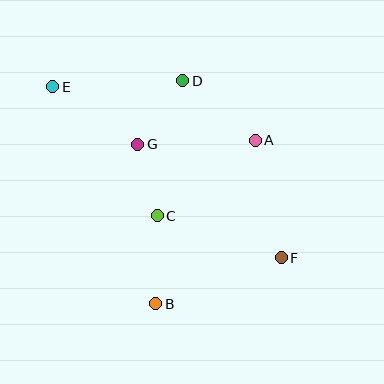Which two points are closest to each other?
Points C and G are closest to each other.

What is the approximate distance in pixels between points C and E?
The distance between C and E is approximately 166 pixels.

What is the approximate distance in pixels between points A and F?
The distance between A and F is approximately 120 pixels.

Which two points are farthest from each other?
Points E and F are farthest from each other.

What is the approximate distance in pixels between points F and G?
The distance between F and G is approximately 183 pixels.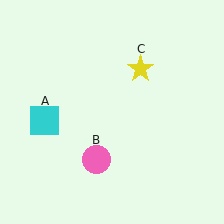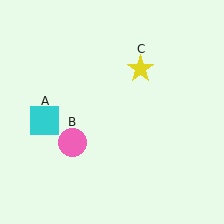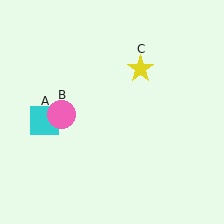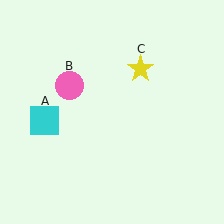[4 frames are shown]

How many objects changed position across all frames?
1 object changed position: pink circle (object B).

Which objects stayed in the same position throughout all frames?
Cyan square (object A) and yellow star (object C) remained stationary.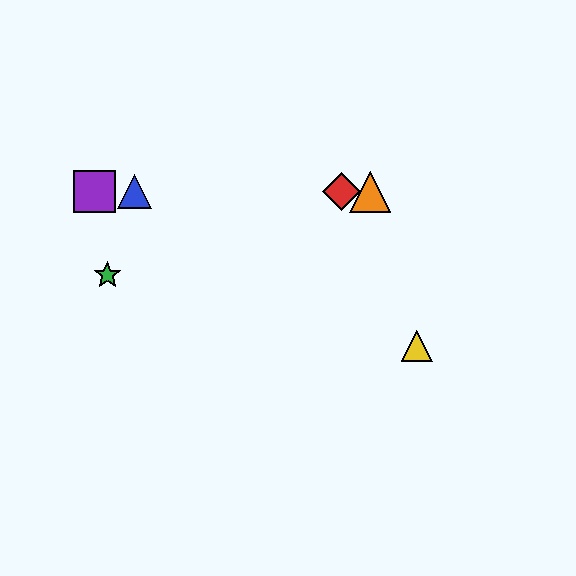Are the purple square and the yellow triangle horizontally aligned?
No, the purple square is at y≈192 and the yellow triangle is at y≈346.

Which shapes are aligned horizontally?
The red diamond, the blue triangle, the purple square, the orange triangle are aligned horizontally.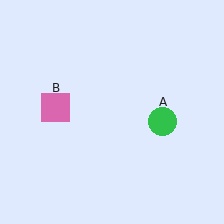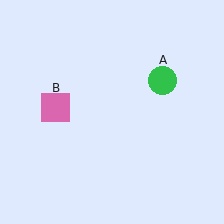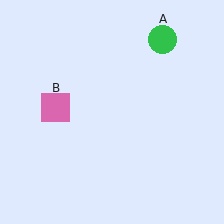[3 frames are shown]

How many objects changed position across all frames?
1 object changed position: green circle (object A).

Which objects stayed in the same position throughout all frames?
Pink square (object B) remained stationary.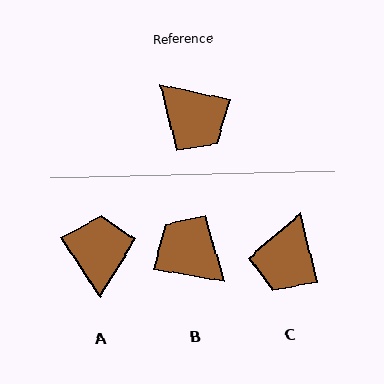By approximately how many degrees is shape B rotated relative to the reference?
Approximately 178 degrees clockwise.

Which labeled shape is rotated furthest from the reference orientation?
B, about 178 degrees away.